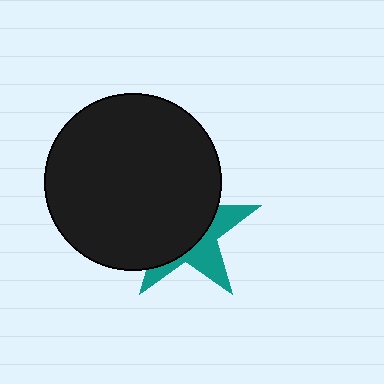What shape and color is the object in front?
The object in front is a black circle.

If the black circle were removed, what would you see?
You would see the complete teal star.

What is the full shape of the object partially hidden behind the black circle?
The partially hidden object is a teal star.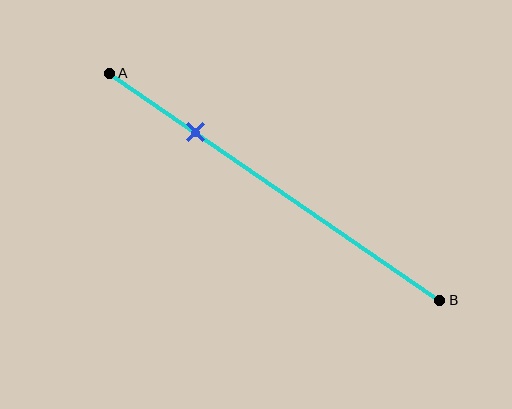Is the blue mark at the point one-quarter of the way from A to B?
Yes, the mark is approximately at the one-quarter point.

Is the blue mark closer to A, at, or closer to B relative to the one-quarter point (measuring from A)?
The blue mark is approximately at the one-quarter point of segment AB.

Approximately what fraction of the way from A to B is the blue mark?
The blue mark is approximately 25% of the way from A to B.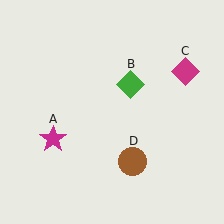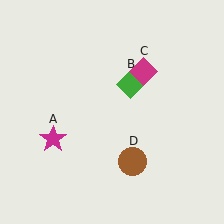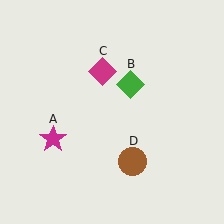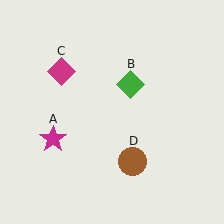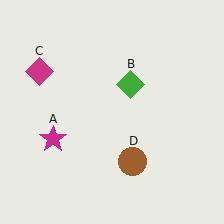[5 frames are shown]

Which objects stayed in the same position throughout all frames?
Magenta star (object A) and green diamond (object B) and brown circle (object D) remained stationary.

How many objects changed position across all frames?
1 object changed position: magenta diamond (object C).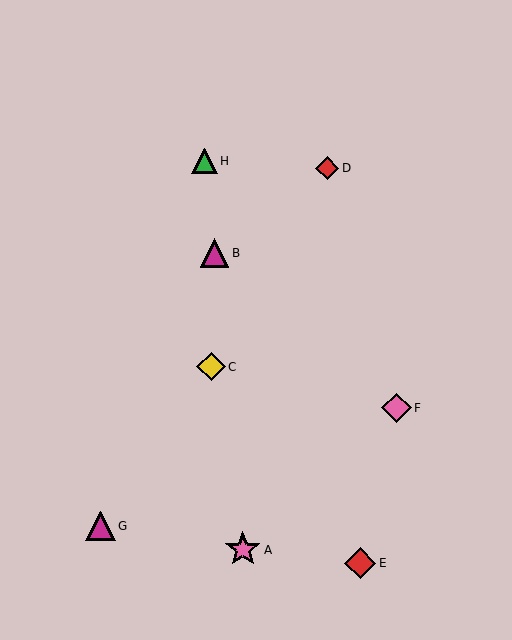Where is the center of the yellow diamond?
The center of the yellow diamond is at (211, 367).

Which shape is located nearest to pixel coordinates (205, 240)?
The magenta triangle (labeled B) at (214, 253) is nearest to that location.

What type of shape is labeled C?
Shape C is a yellow diamond.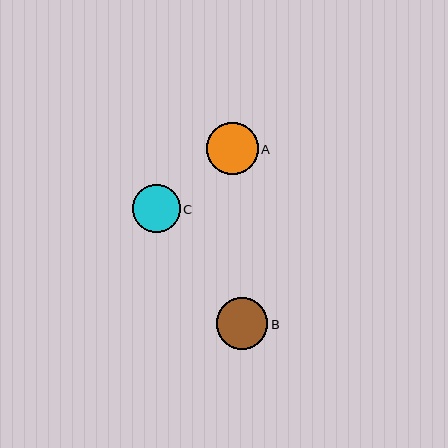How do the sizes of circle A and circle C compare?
Circle A and circle C are approximately the same size.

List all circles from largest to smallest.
From largest to smallest: A, B, C.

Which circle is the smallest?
Circle C is the smallest with a size of approximately 48 pixels.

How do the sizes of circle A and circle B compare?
Circle A and circle B are approximately the same size.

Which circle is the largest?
Circle A is the largest with a size of approximately 52 pixels.